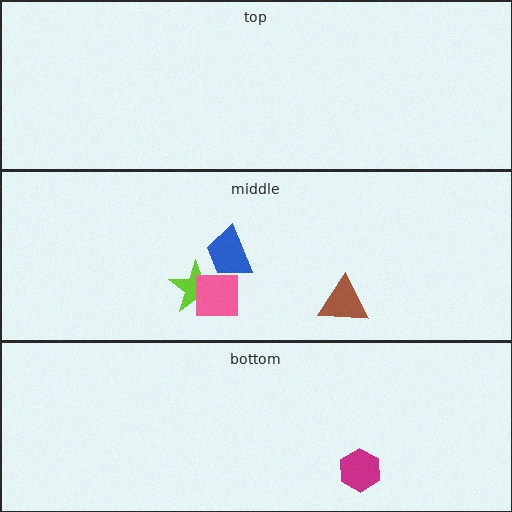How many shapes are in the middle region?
4.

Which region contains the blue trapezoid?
The middle region.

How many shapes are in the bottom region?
1.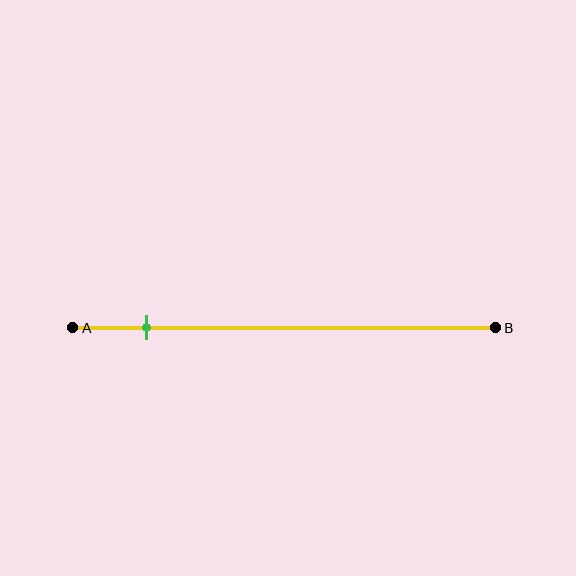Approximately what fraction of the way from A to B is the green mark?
The green mark is approximately 20% of the way from A to B.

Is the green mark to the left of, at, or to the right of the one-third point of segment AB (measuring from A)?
The green mark is to the left of the one-third point of segment AB.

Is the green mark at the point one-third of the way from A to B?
No, the mark is at about 20% from A, not at the 33% one-third point.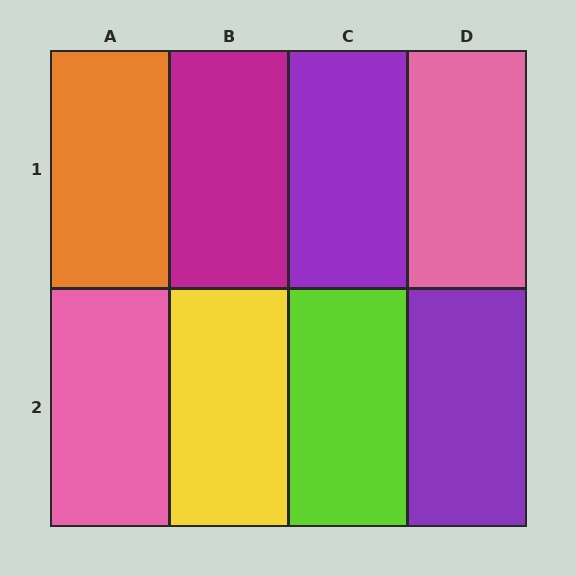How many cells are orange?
1 cell is orange.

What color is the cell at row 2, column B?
Yellow.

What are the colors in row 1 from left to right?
Orange, magenta, purple, pink.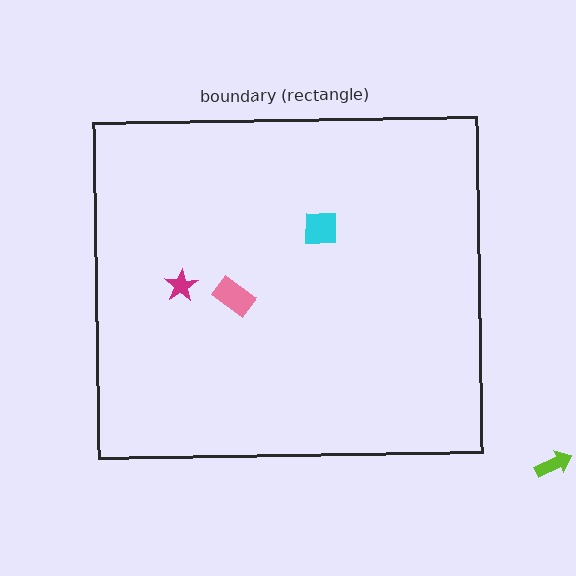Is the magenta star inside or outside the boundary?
Inside.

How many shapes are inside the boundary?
3 inside, 1 outside.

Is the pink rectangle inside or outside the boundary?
Inside.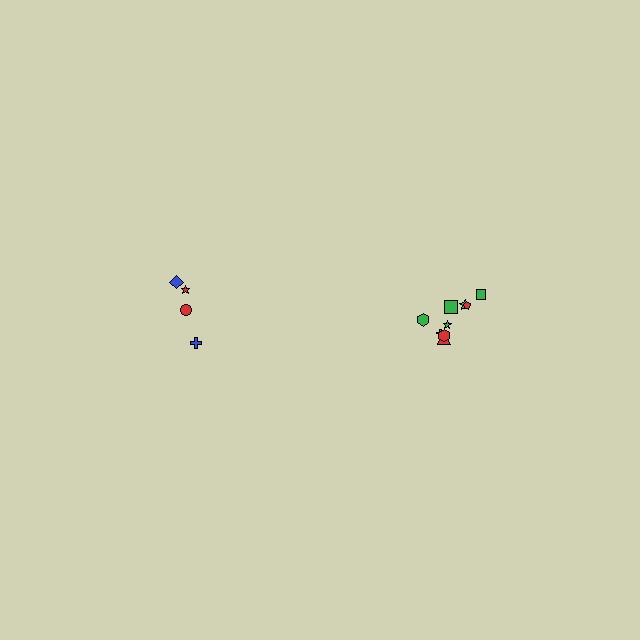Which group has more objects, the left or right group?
The right group.